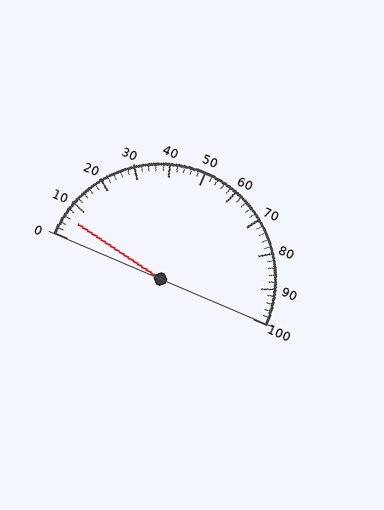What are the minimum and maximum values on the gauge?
The gauge ranges from 0 to 100.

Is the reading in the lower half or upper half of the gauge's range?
The reading is in the lower half of the range (0 to 100).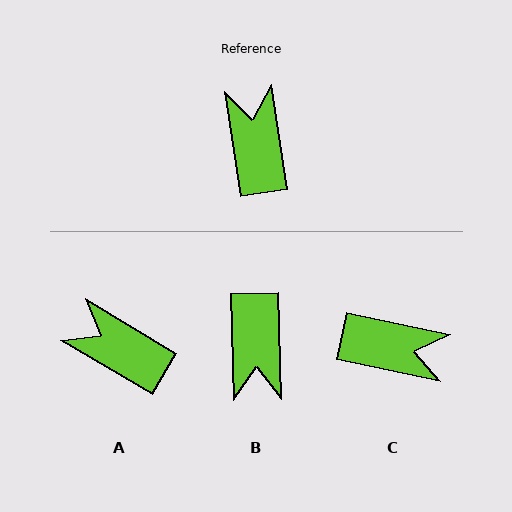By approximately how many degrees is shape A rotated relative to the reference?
Approximately 51 degrees counter-clockwise.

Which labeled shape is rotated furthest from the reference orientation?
B, about 173 degrees away.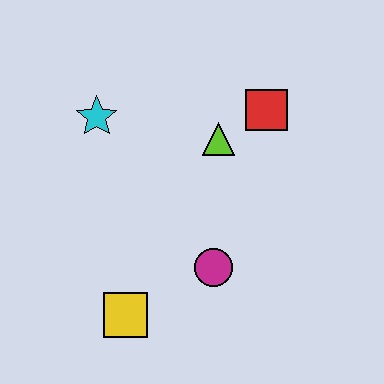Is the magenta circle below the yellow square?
No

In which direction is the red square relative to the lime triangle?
The red square is to the right of the lime triangle.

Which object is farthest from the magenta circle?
The cyan star is farthest from the magenta circle.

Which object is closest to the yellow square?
The magenta circle is closest to the yellow square.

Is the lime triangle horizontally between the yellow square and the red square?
Yes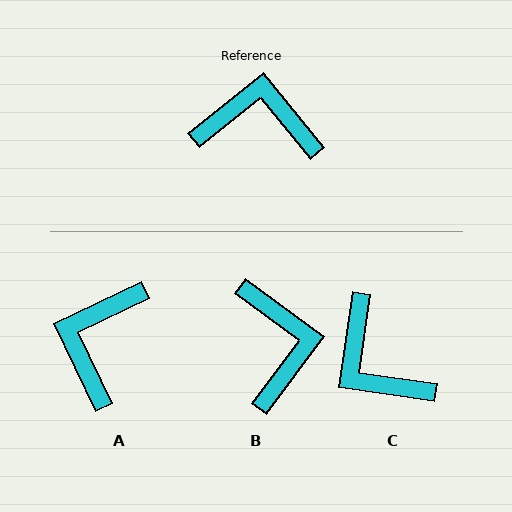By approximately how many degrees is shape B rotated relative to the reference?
Approximately 76 degrees clockwise.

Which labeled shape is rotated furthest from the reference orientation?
C, about 133 degrees away.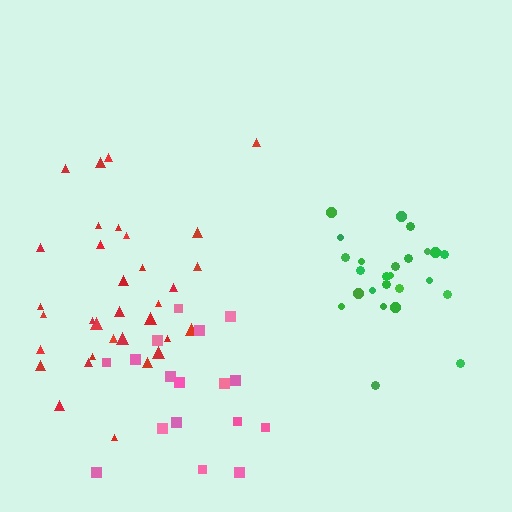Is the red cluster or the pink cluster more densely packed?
Red.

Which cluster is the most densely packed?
Green.